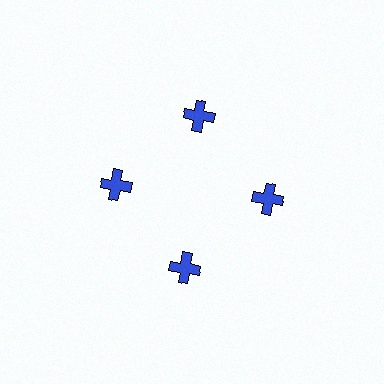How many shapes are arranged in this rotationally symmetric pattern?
There are 4 shapes, arranged in 4 groups of 1.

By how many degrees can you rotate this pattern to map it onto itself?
The pattern maps onto itself every 90 degrees of rotation.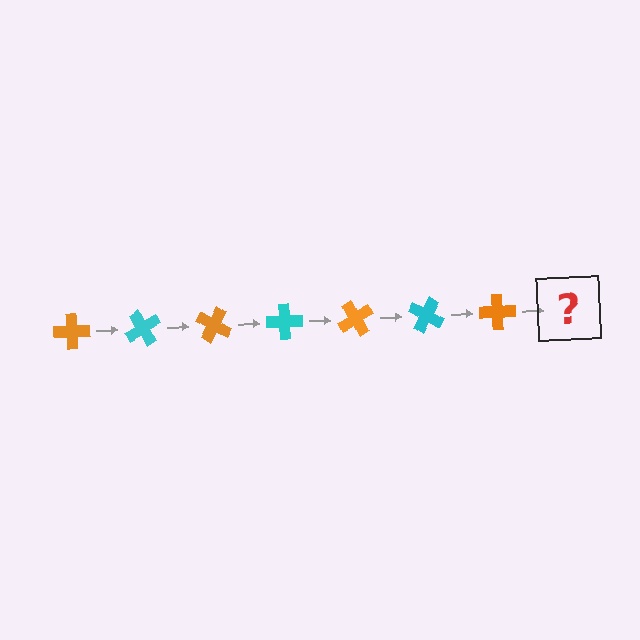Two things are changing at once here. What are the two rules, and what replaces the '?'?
The two rules are that it rotates 60 degrees each step and the color cycles through orange and cyan. The '?' should be a cyan cross, rotated 420 degrees from the start.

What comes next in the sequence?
The next element should be a cyan cross, rotated 420 degrees from the start.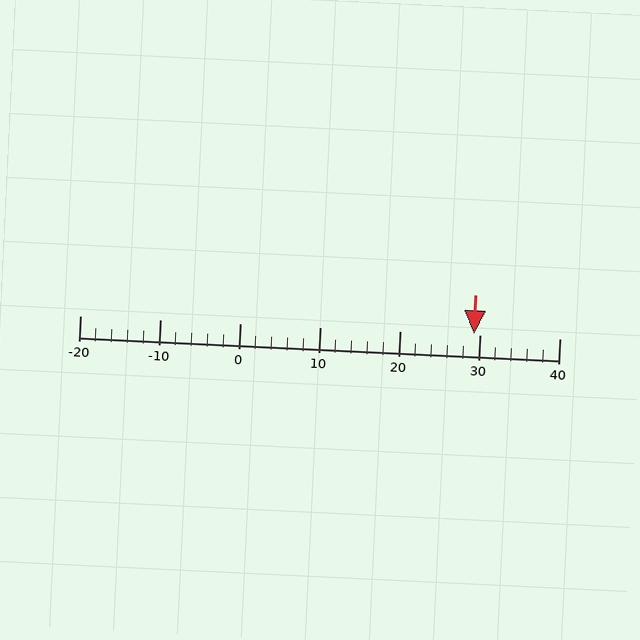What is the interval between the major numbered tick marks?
The major tick marks are spaced 10 units apart.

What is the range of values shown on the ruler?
The ruler shows values from -20 to 40.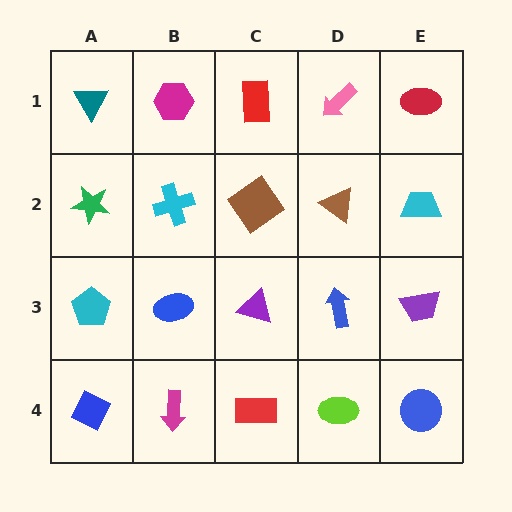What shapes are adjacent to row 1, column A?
A green star (row 2, column A), a magenta hexagon (row 1, column B).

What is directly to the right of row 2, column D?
A cyan trapezoid.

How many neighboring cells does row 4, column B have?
3.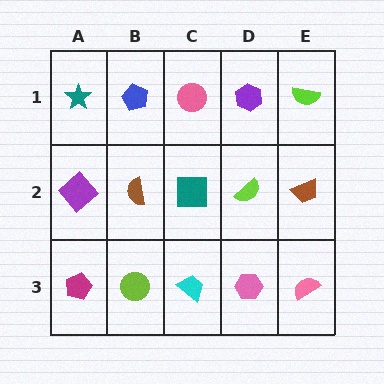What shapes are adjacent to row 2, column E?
A lime semicircle (row 1, column E), a pink semicircle (row 3, column E), a lime semicircle (row 2, column D).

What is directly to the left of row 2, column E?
A lime semicircle.